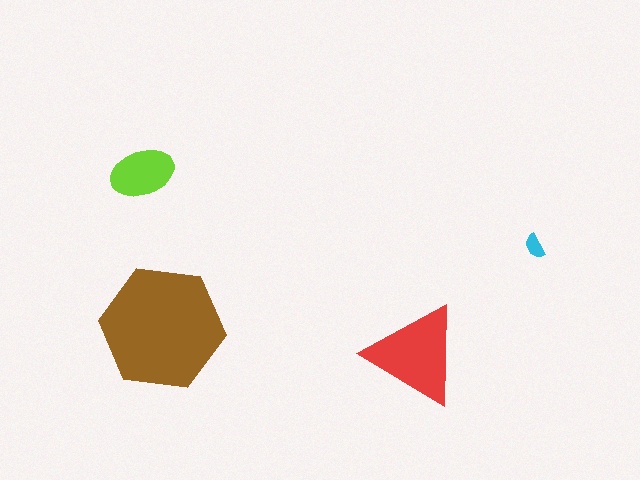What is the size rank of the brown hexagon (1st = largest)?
1st.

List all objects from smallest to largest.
The cyan semicircle, the lime ellipse, the red triangle, the brown hexagon.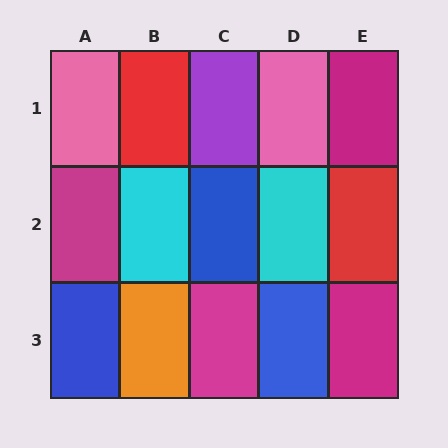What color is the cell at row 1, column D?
Pink.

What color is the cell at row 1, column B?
Red.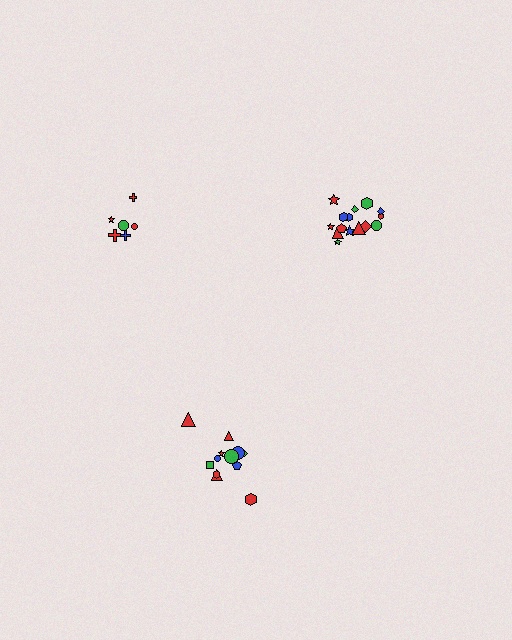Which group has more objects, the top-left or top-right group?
The top-right group.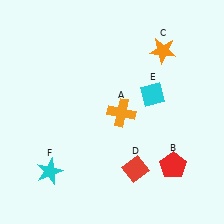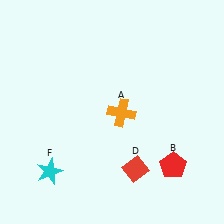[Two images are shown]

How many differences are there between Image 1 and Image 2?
There are 2 differences between the two images.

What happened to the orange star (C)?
The orange star (C) was removed in Image 2. It was in the top-right area of Image 1.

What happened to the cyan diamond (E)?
The cyan diamond (E) was removed in Image 2. It was in the top-right area of Image 1.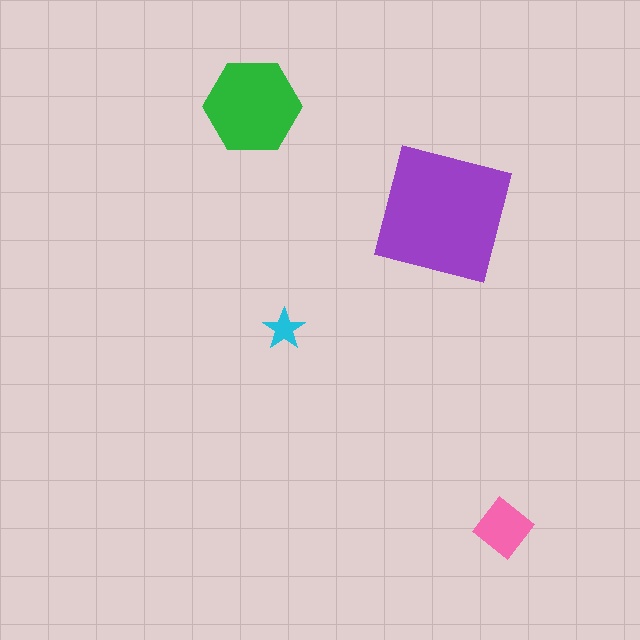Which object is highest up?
The green hexagon is topmost.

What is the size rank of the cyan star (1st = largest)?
4th.